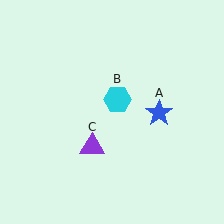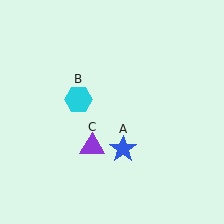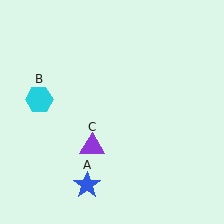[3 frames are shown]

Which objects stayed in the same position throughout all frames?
Purple triangle (object C) remained stationary.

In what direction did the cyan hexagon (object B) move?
The cyan hexagon (object B) moved left.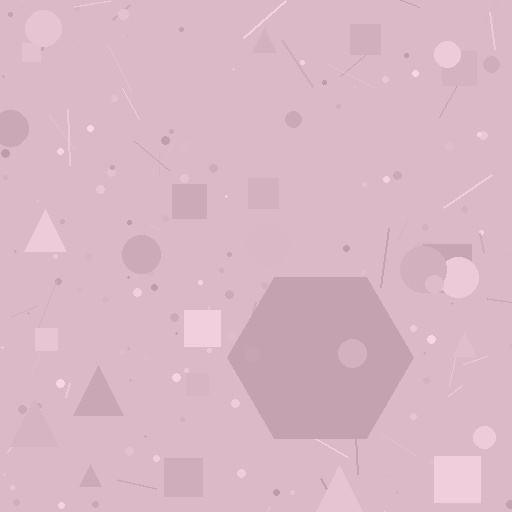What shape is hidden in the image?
A hexagon is hidden in the image.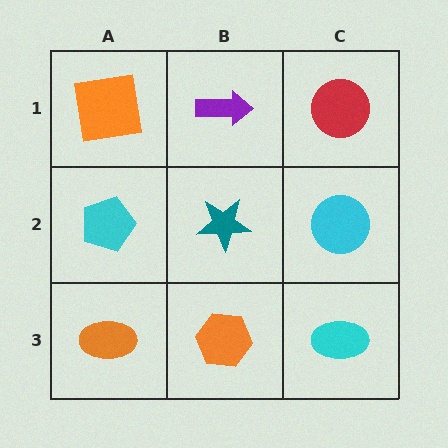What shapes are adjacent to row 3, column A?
A cyan pentagon (row 2, column A), an orange hexagon (row 3, column B).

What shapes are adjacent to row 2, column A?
An orange square (row 1, column A), an orange ellipse (row 3, column A), a teal star (row 2, column B).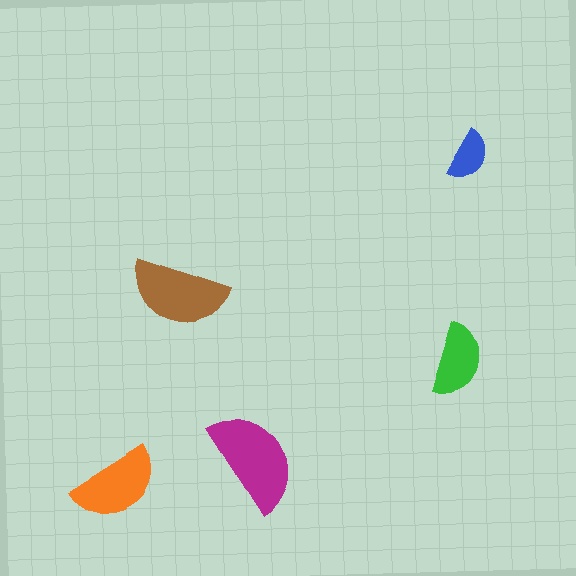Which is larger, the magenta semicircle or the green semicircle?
The magenta one.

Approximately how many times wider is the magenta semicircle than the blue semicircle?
About 2 times wider.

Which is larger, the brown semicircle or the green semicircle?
The brown one.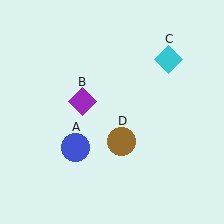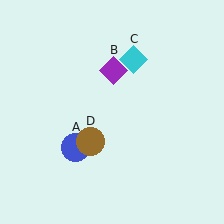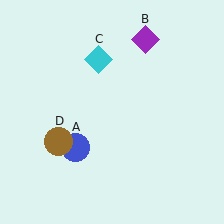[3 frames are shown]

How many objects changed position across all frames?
3 objects changed position: purple diamond (object B), cyan diamond (object C), brown circle (object D).